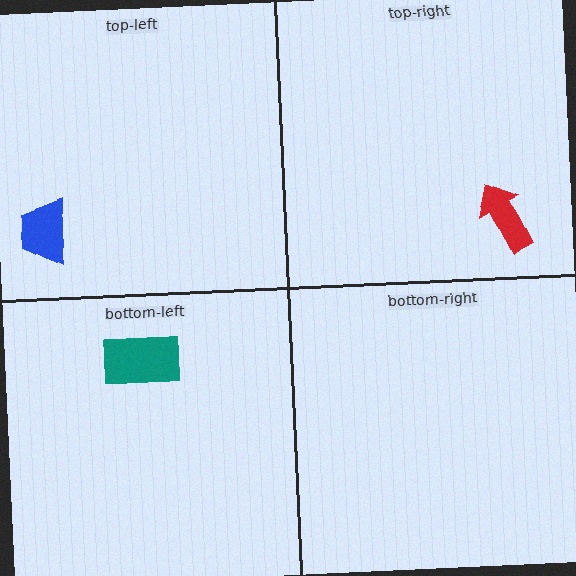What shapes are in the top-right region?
The red arrow.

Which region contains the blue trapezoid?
The top-left region.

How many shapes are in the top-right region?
1.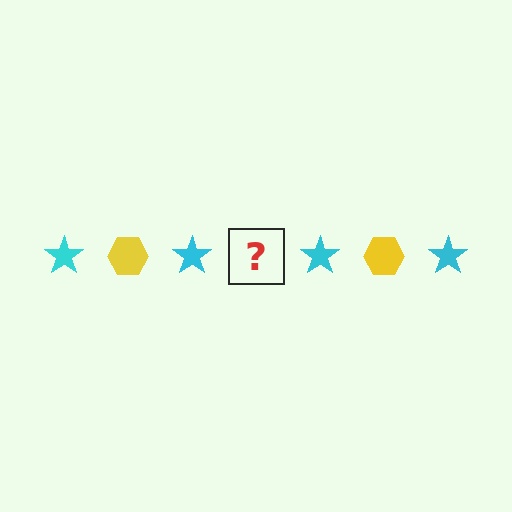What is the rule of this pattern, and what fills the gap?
The rule is that the pattern alternates between cyan star and yellow hexagon. The gap should be filled with a yellow hexagon.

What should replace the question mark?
The question mark should be replaced with a yellow hexagon.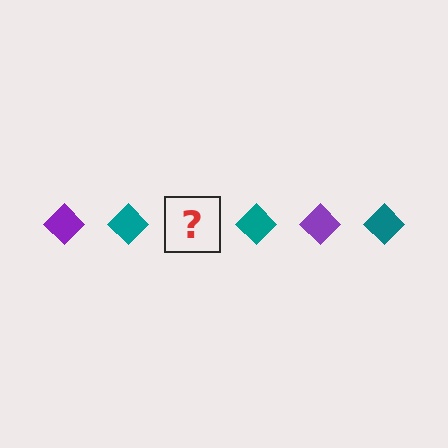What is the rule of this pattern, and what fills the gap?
The rule is that the pattern cycles through purple, teal diamonds. The gap should be filled with a purple diamond.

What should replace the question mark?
The question mark should be replaced with a purple diamond.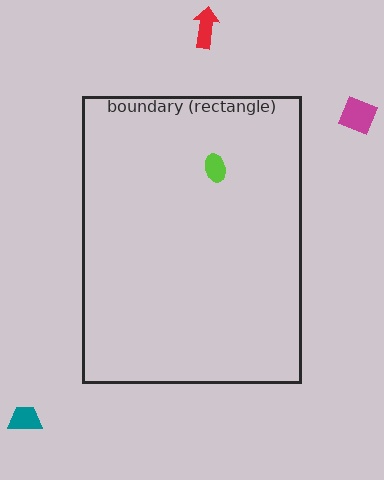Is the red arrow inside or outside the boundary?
Outside.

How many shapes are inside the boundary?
1 inside, 3 outside.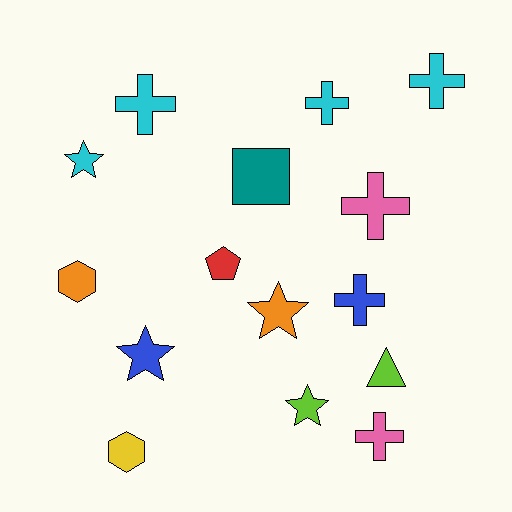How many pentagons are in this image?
There is 1 pentagon.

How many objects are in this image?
There are 15 objects.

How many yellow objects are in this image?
There is 1 yellow object.